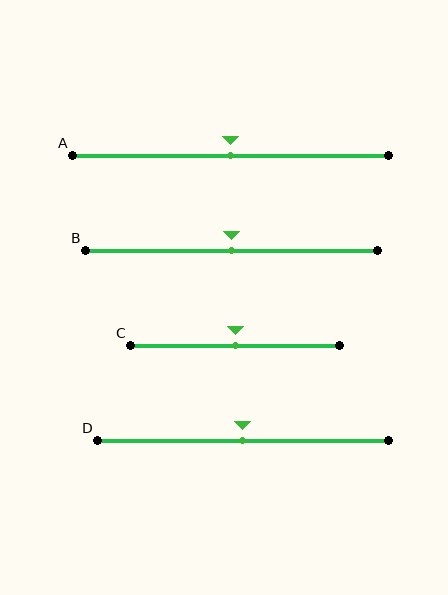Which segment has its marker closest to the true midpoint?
Segment A has its marker closest to the true midpoint.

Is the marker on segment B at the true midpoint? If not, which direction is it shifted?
Yes, the marker on segment B is at the true midpoint.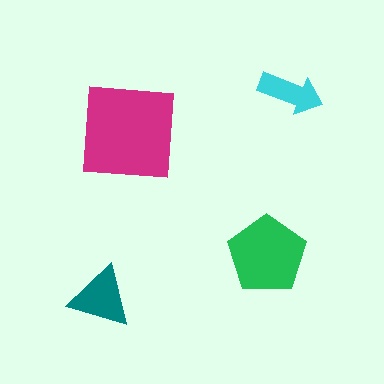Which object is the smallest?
The cyan arrow.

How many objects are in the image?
There are 4 objects in the image.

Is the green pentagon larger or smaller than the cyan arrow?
Larger.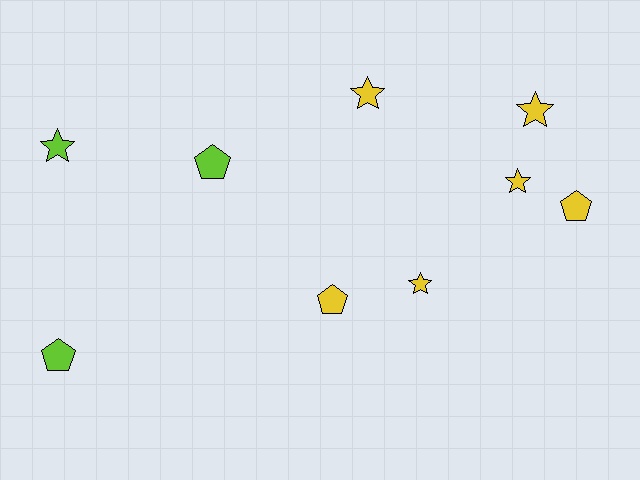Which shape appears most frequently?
Star, with 5 objects.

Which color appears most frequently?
Yellow, with 6 objects.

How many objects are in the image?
There are 9 objects.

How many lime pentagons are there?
There are 2 lime pentagons.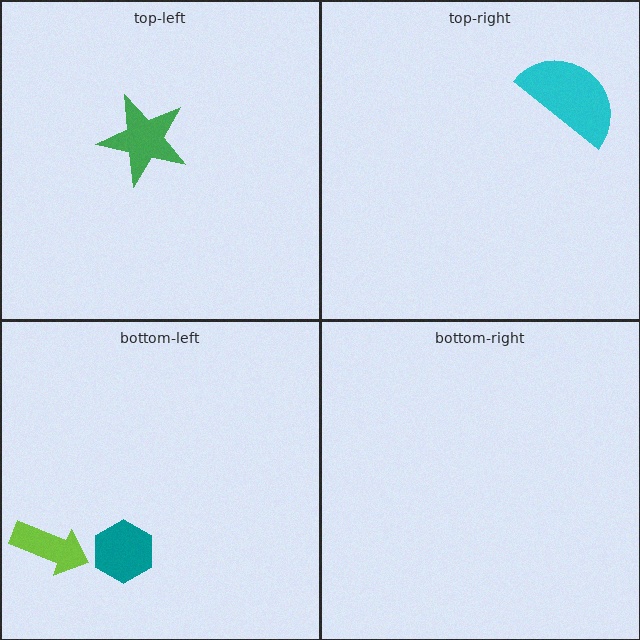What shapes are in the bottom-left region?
The lime arrow, the teal hexagon.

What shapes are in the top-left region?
The green star.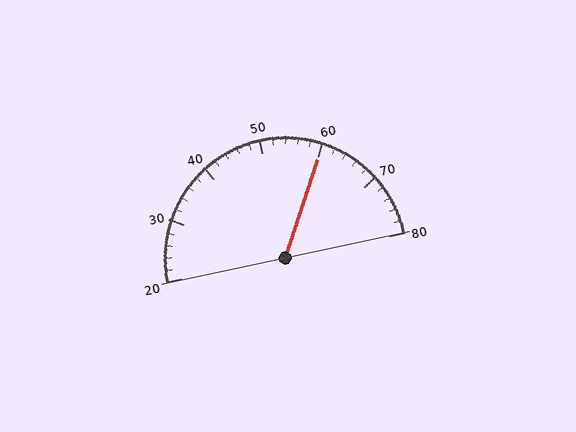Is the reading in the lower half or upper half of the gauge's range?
The reading is in the upper half of the range (20 to 80).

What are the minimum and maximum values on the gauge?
The gauge ranges from 20 to 80.